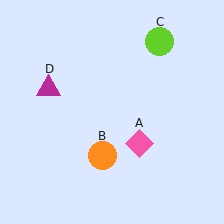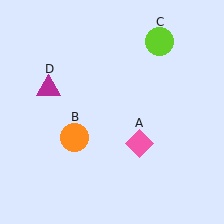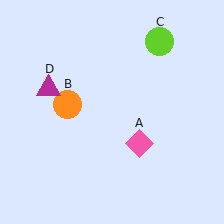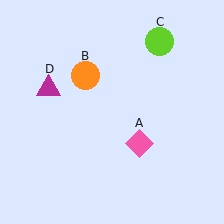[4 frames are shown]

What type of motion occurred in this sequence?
The orange circle (object B) rotated clockwise around the center of the scene.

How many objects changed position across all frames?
1 object changed position: orange circle (object B).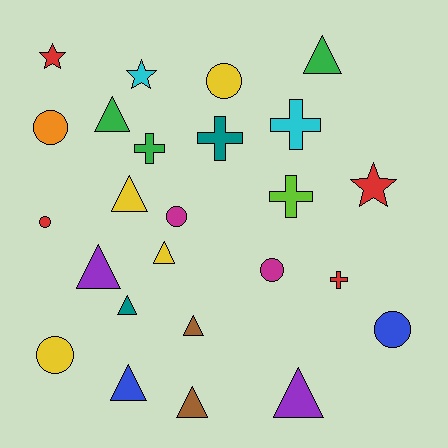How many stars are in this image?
There are 3 stars.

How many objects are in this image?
There are 25 objects.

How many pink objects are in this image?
There are no pink objects.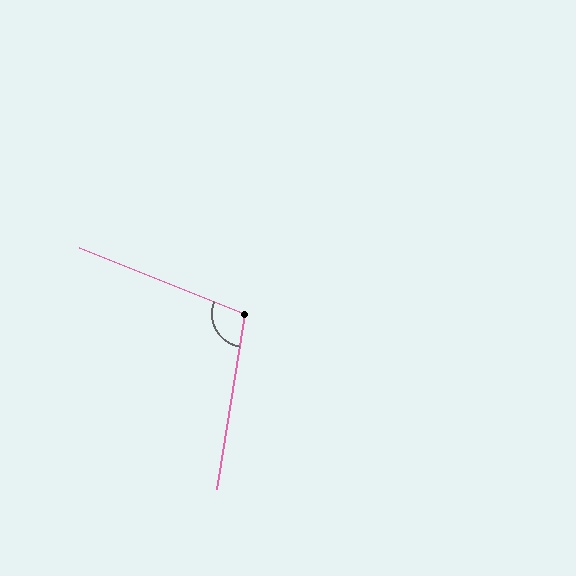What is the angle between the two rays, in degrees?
Approximately 102 degrees.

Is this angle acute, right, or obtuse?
It is obtuse.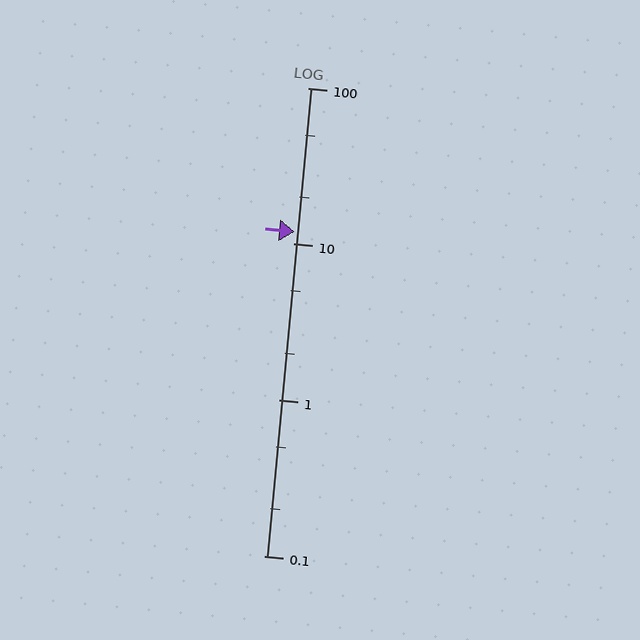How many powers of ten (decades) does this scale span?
The scale spans 3 decades, from 0.1 to 100.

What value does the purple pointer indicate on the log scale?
The pointer indicates approximately 12.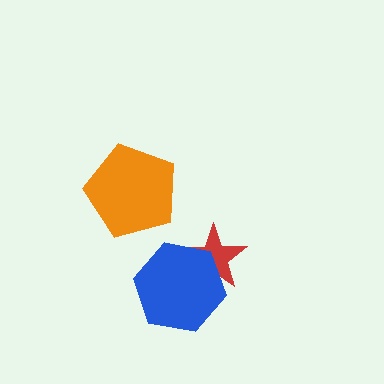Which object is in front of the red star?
The blue hexagon is in front of the red star.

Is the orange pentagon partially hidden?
No, no other shape covers it.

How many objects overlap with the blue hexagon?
1 object overlaps with the blue hexagon.